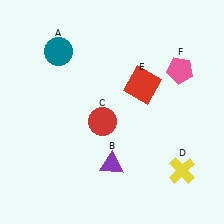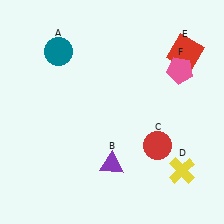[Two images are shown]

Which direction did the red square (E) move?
The red square (E) moved right.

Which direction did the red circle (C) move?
The red circle (C) moved right.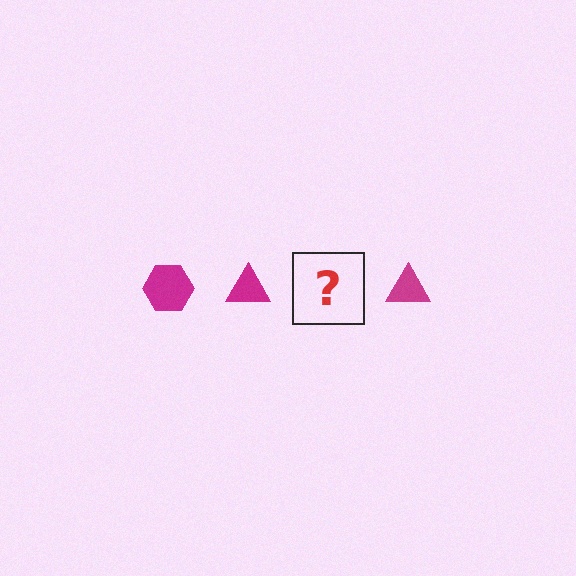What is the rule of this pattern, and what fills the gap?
The rule is that the pattern cycles through hexagon, triangle shapes in magenta. The gap should be filled with a magenta hexagon.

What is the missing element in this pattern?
The missing element is a magenta hexagon.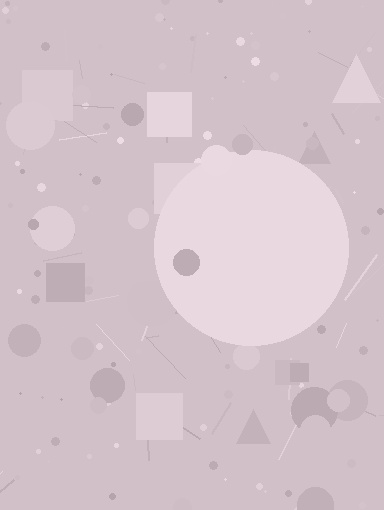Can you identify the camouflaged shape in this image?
The camouflaged shape is a circle.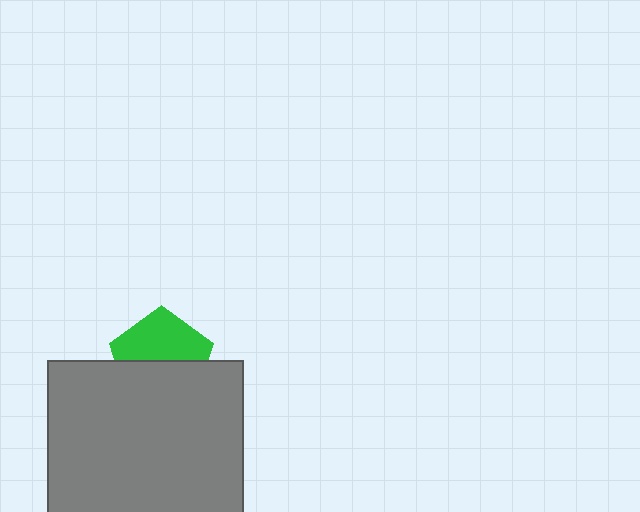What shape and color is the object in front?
The object in front is a gray rectangle.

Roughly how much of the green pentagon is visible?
About half of it is visible (roughly 50%).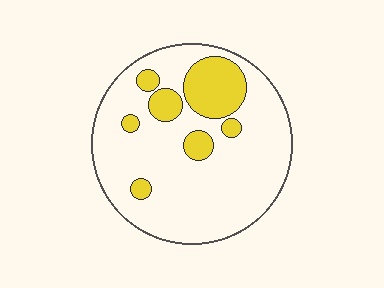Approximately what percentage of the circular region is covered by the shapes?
Approximately 20%.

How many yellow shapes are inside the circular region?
7.